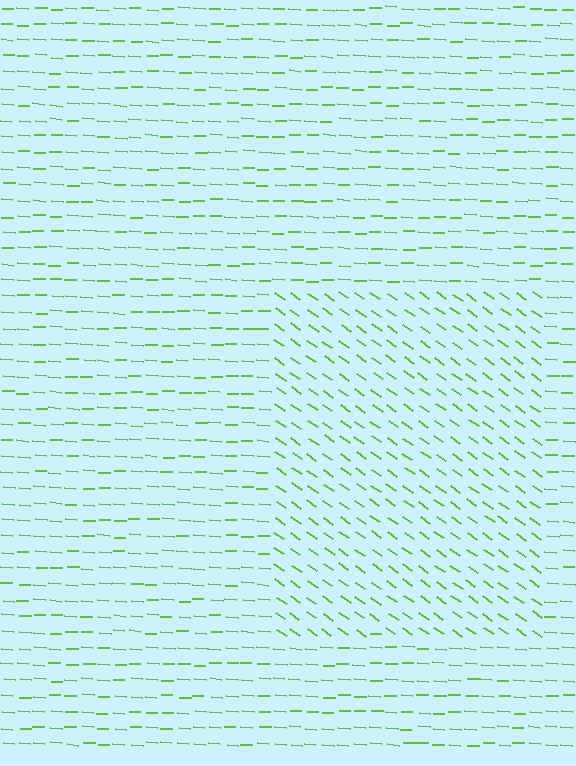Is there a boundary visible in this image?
Yes, there is a texture boundary formed by a change in line orientation.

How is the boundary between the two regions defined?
The boundary is defined purely by a change in line orientation (approximately 32 degrees difference). All lines are the same color and thickness.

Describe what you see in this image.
The image is filled with small lime line segments. A rectangle region in the image has lines oriented differently from the surrounding lines, creating a visible texture boundary.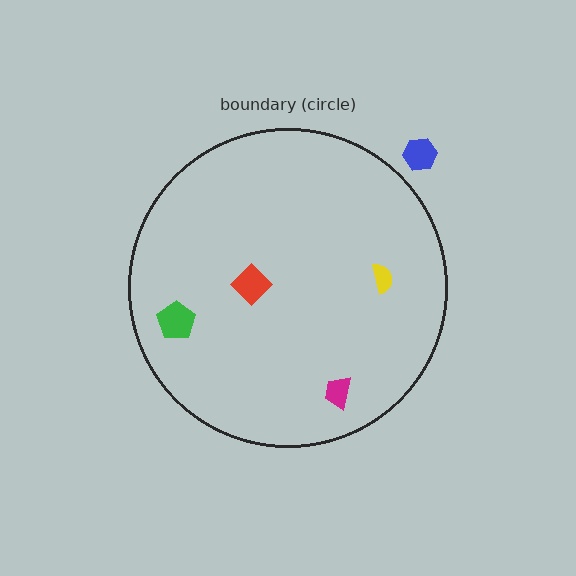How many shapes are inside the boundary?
4 inside, 1 outside.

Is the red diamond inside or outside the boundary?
Inside.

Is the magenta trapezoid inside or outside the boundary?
Inside.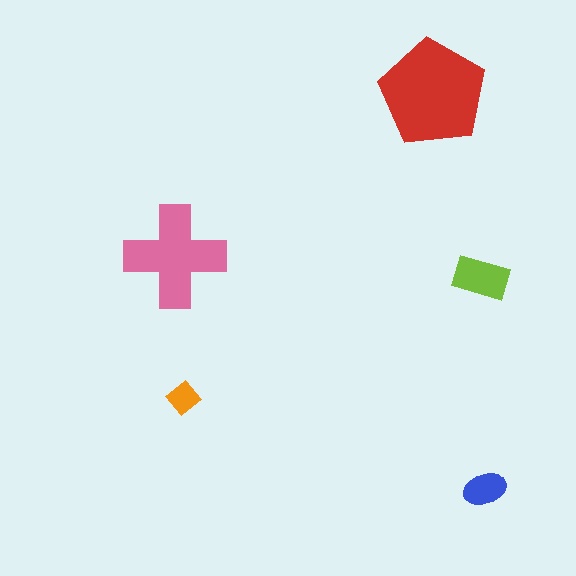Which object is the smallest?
The orange diamond.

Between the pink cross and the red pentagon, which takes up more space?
The red pentagon.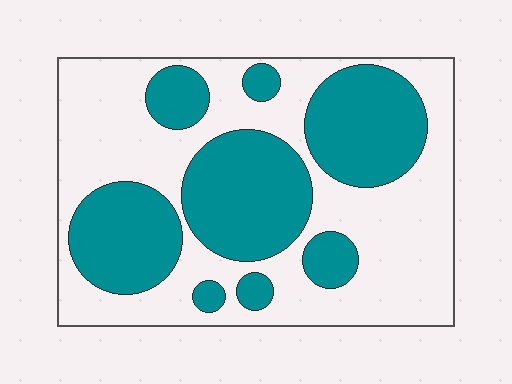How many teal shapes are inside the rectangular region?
8.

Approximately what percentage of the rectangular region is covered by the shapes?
Approximately 40%.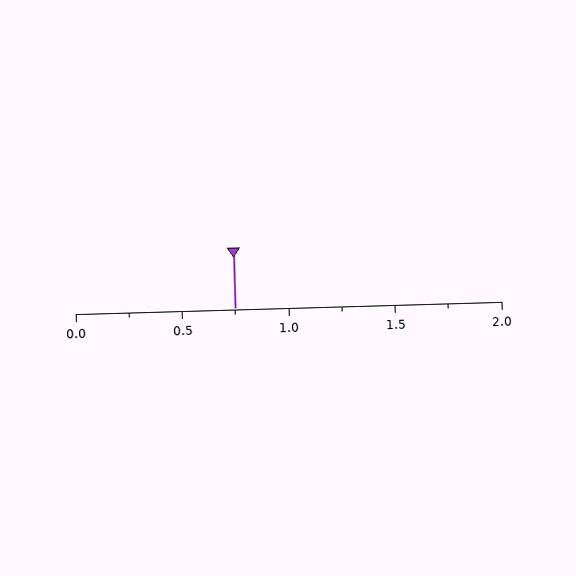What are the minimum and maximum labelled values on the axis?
The axis runs from 0.0 to 2.0.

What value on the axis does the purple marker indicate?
The marker indicates approximately 0.75.